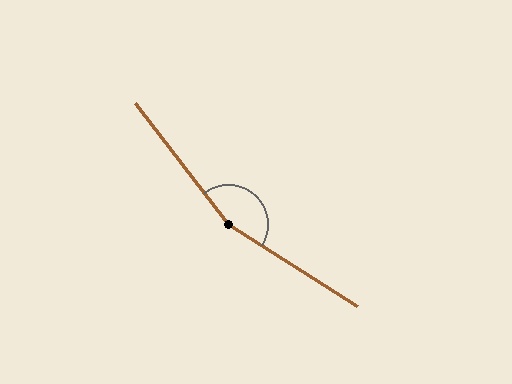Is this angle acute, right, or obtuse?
It is obtuse.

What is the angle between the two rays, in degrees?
Approximately 160 degrees.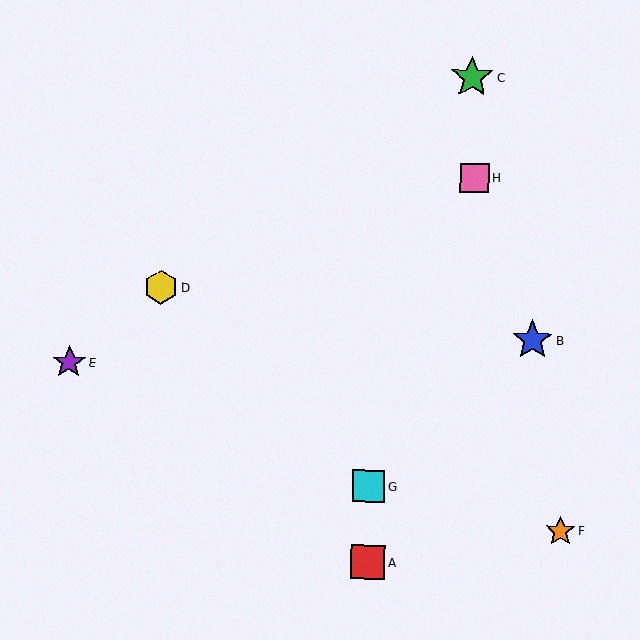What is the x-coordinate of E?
Object E is at x≈69.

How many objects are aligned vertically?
2 objects (A, G) are aligned vertically.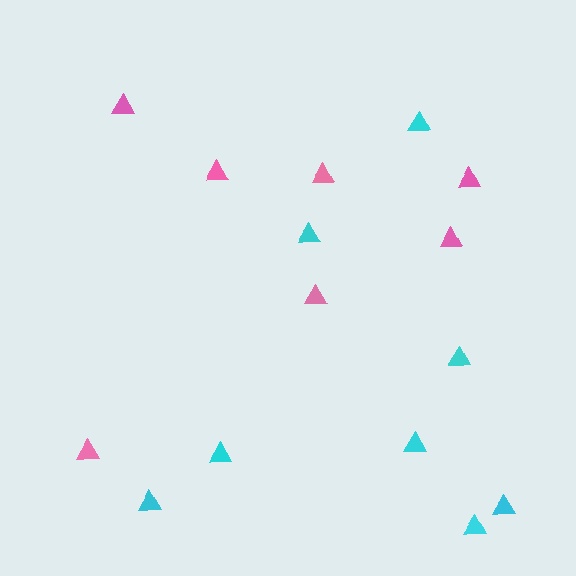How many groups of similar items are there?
There are 2 groups: one group of cyan triangles (8) and one group of pink triangles (7).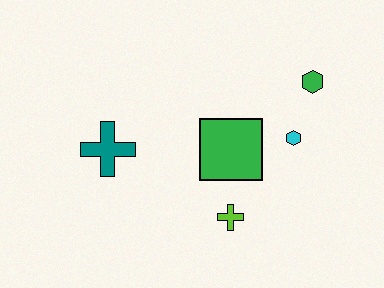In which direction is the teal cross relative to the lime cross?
The teal cross is to the left of the lime cross.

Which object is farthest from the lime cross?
The green hexagon is farthest from the lime cross.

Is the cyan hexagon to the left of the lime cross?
No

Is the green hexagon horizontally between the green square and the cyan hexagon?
No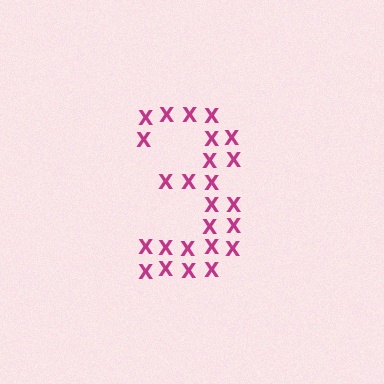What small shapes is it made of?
It is made of small letter X's.